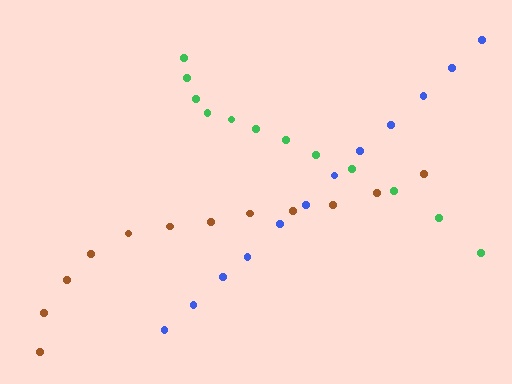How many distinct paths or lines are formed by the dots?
There are 3 distinct paths.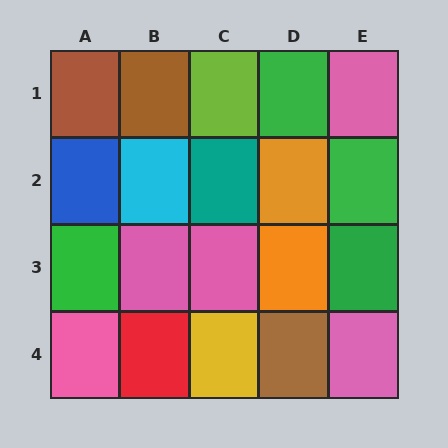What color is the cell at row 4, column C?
Yellow.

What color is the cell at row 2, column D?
Orange.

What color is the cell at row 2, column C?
Teal.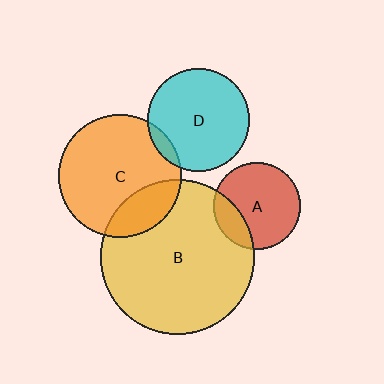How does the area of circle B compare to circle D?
Approximately 2.3 times.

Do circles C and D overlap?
Yes.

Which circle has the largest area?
Circle B (yellow).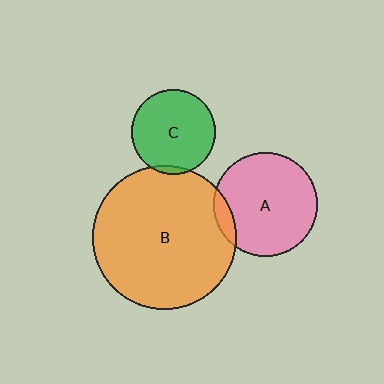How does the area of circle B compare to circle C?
Approximately 2.9 times.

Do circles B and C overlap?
Yes.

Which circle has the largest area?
Circle B (orange).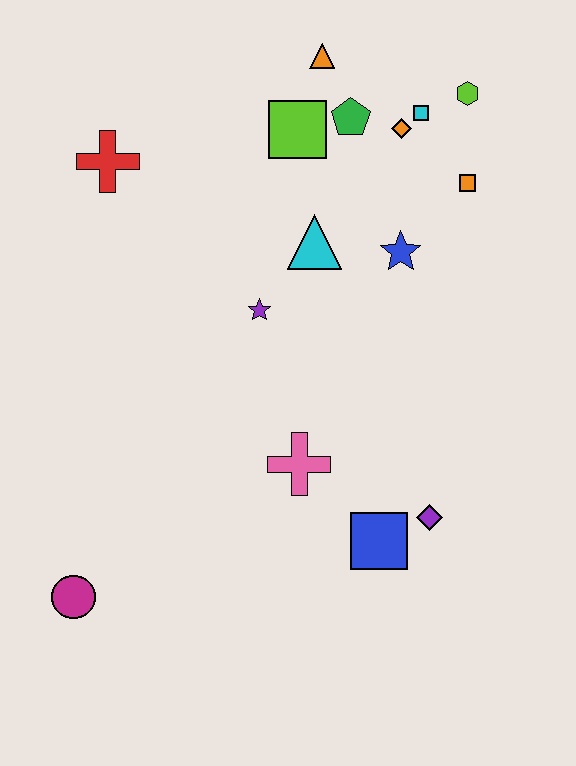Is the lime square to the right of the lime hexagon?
No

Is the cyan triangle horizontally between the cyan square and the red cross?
Yes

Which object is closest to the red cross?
The lime square is closest to the red cross.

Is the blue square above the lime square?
No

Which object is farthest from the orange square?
The magenta circle is farthest from the orange square.